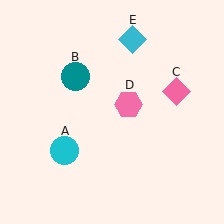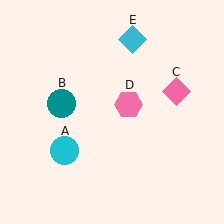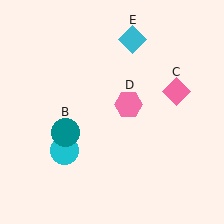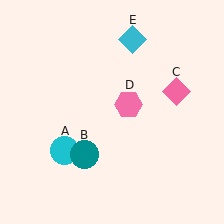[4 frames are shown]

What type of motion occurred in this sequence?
The teal circle (object B) rotated counterclockwise around the center of the scene.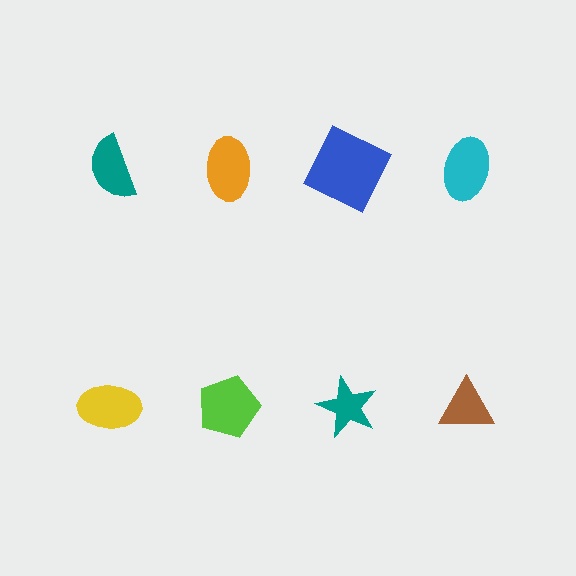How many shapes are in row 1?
4 shapes.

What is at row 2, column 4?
A brown triangle.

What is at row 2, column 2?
A lime pentagon.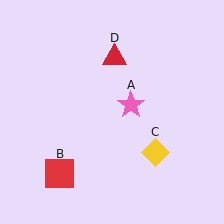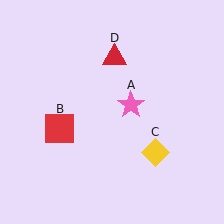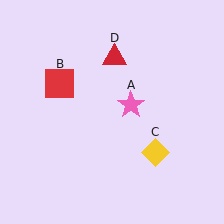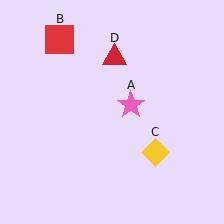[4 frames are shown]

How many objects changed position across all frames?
1 object changed position: red square (object B).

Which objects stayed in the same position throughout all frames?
Pink star (object A) and yellow diamond (object C) and red triangle (object D) remained stationary.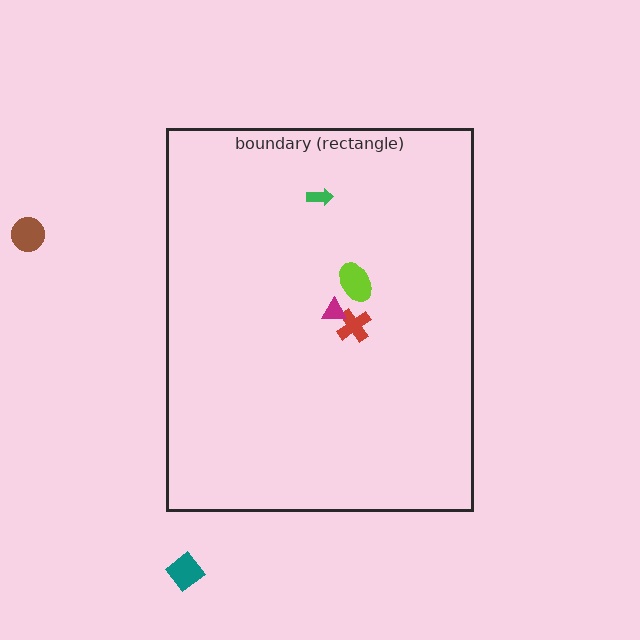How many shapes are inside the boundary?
4 inside, 2 outside.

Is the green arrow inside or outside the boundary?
Inside.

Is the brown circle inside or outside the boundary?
Outside.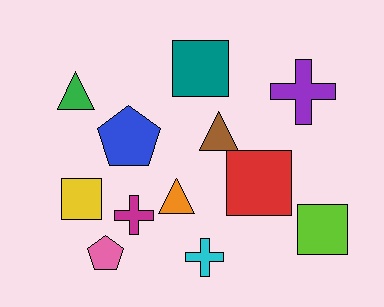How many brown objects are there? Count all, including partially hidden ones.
There is 1 brown object.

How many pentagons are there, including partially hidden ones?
There are 2 pentagons.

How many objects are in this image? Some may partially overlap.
There are 12 objects.